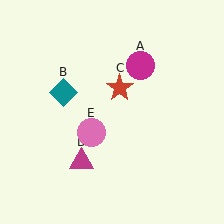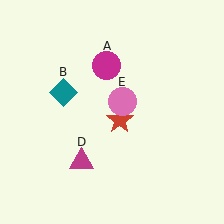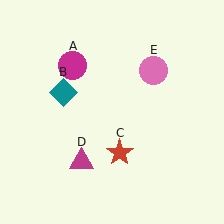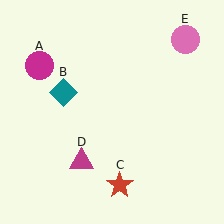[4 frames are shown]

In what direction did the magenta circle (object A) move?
The magenta circle (object A) moved left.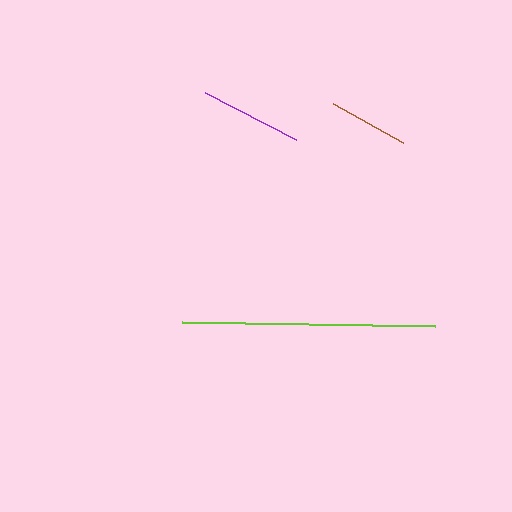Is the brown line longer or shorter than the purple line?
The purple line is longer than the brown line.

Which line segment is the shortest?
The brown line is the shortest at approximately 81 pixels.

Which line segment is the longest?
The lime line is the longest at approximately 254 pixels.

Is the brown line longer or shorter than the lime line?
The lime line is longer than the brown line.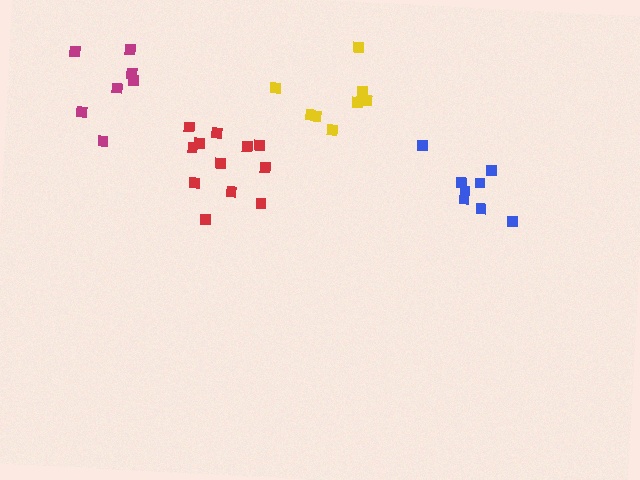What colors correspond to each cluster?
The clusters are colored: yellow, red, blue, magenta.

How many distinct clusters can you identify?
There are 4 distinct clusters.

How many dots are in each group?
Group 1: 8 dots, Group 2: 12 dots, Group 3: 8 dots, Group 4: 7 dots (35 total).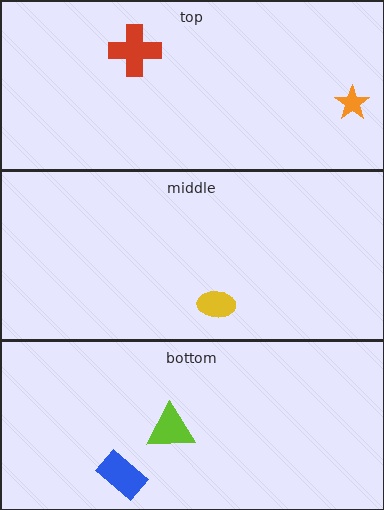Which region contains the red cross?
The top region.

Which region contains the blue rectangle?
The bottom region.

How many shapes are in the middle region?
1.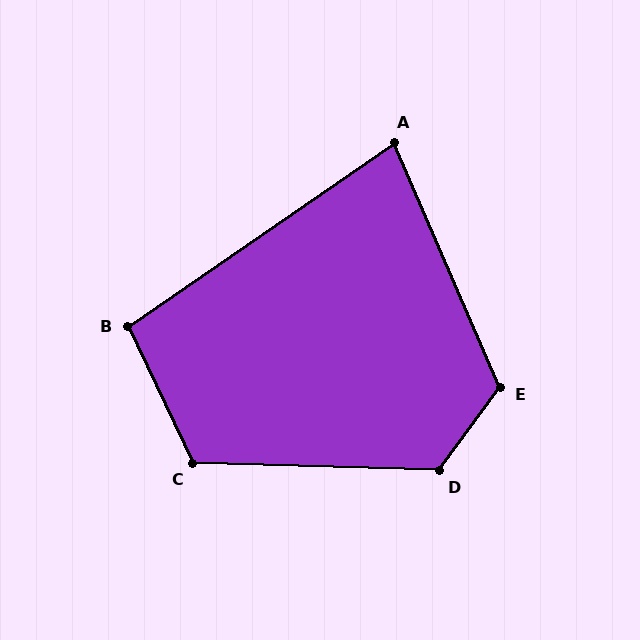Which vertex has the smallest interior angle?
A, at approximately 79 degrees.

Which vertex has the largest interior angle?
D, at approximately 124 degrees.